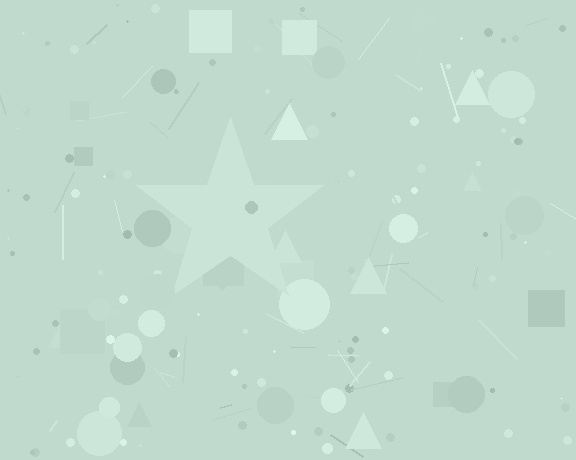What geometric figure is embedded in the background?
A star is embedded in the background.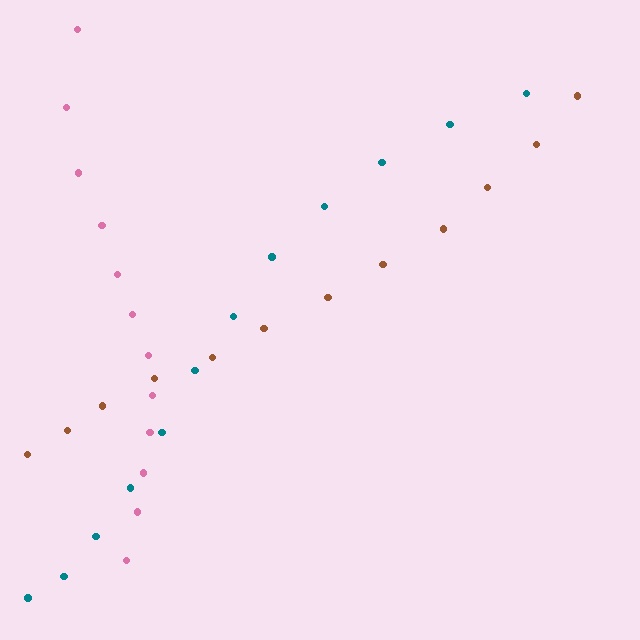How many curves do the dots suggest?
There are 3 distinct paths.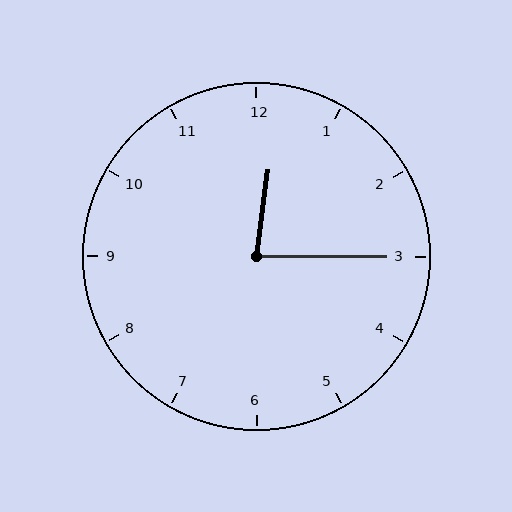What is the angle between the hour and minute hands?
Approximately 82 degrees.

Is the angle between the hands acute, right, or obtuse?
It is acute.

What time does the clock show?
12:15.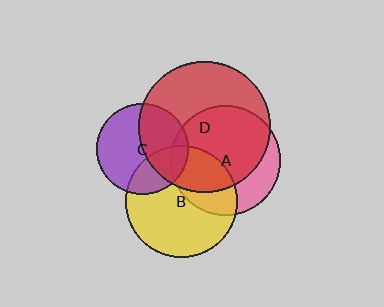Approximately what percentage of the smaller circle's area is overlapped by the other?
Approximately 70%.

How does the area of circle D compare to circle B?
Approximately 1.4 times.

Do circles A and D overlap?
Yes.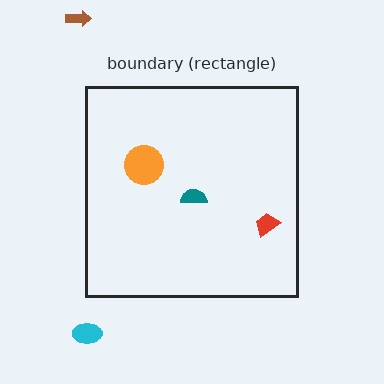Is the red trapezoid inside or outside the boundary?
Inside.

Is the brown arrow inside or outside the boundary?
Outside.